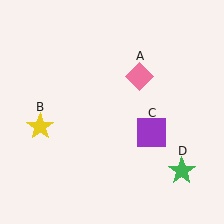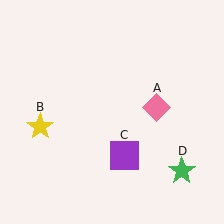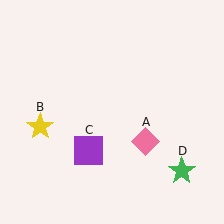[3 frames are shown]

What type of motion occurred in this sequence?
The pink diamond (object A), purple square (object C) rotated clockwise around the center of the scene.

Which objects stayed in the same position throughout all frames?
Yellow star (object B) and green star (object D) remained stationary.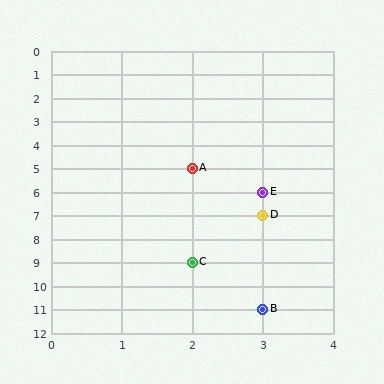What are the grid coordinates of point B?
Point B is at grid coordinates (3, 11).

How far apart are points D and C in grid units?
Points D and C are 1 column and 2 rows apart (about 2.2 grid units diagonally).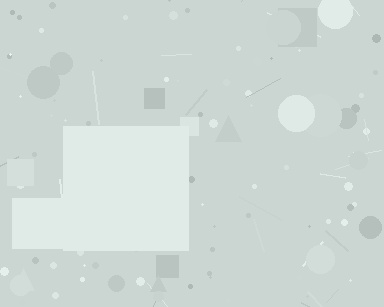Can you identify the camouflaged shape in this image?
The camouflaged shape is a square.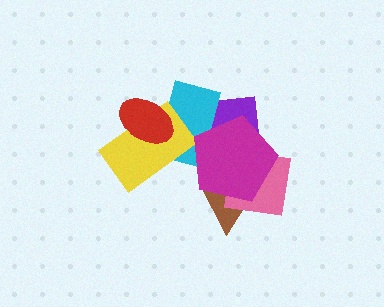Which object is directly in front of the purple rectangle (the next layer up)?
The cyan rectangle is directly in front of the purple rectangle.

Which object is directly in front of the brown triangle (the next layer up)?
The pink square is directly in front of the brown triangle.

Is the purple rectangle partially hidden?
Yes, it is partially covered by another shape.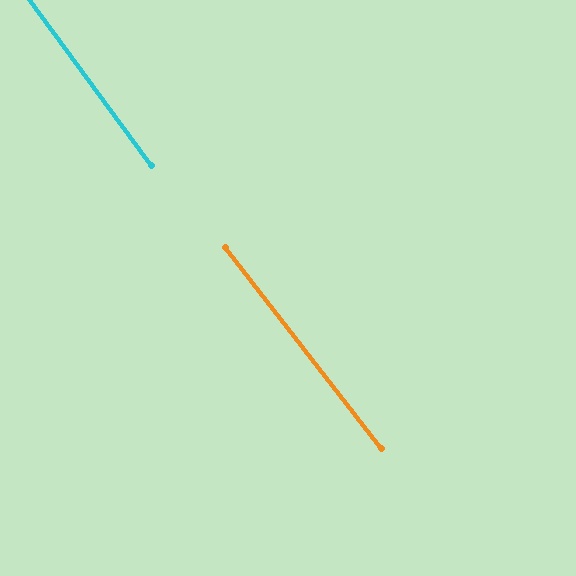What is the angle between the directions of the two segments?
Approximately 2 degrees.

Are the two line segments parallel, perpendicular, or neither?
Parallel — their directions differ by only 1.9°.